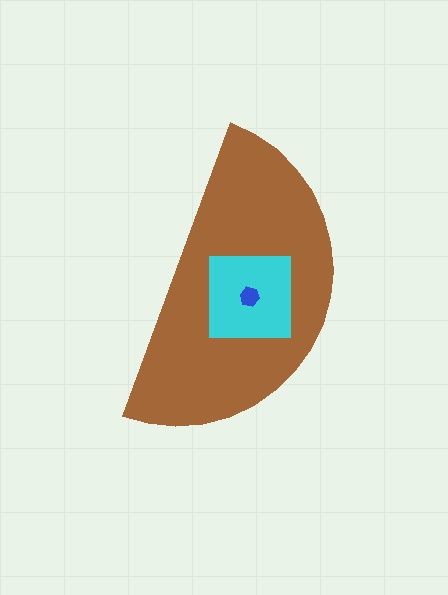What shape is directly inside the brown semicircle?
The cyan square.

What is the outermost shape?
The brown semicircle.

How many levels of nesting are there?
3.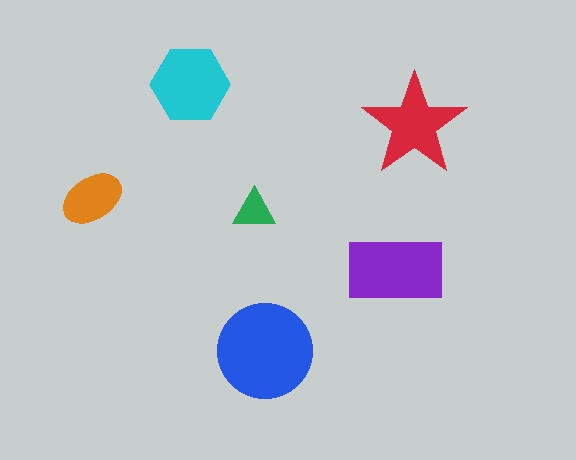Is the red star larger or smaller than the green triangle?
Larger.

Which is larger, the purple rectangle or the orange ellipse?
The purple rectangle.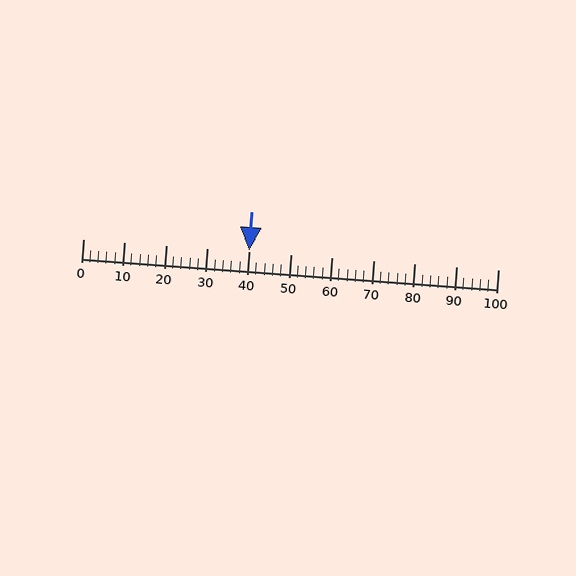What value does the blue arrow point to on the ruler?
The blue arrow points to approximately 40.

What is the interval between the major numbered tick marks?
The major tick marks are spaced 10 units apart.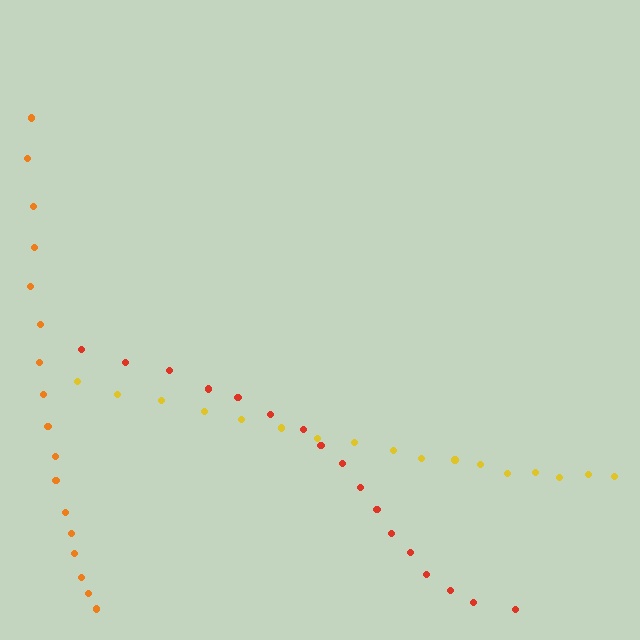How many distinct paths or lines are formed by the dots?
There are 3 distinct paths.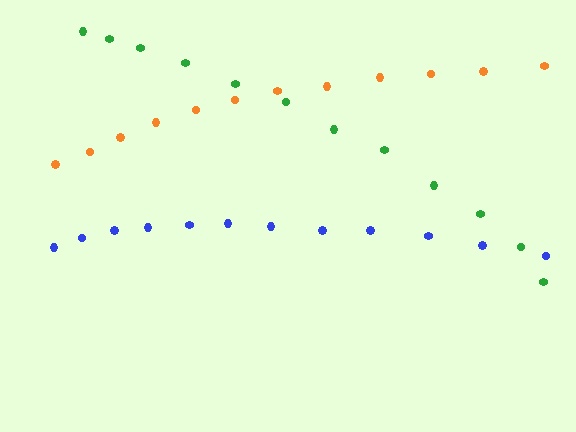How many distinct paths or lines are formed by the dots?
There are 3 distinct paths.